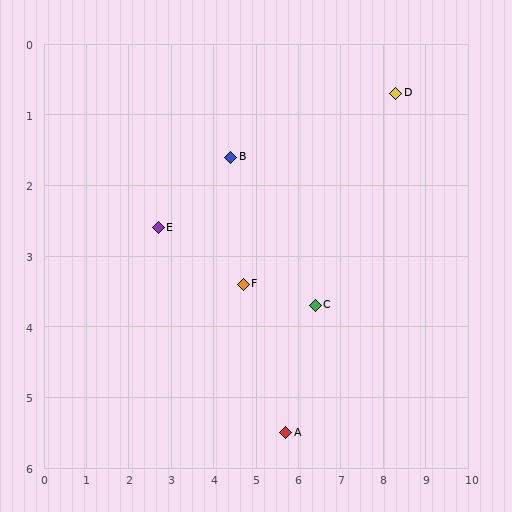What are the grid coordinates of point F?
Point F is at approximately (4.7, 3.4).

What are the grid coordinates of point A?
Point A is at approximately (5.7, 5.5).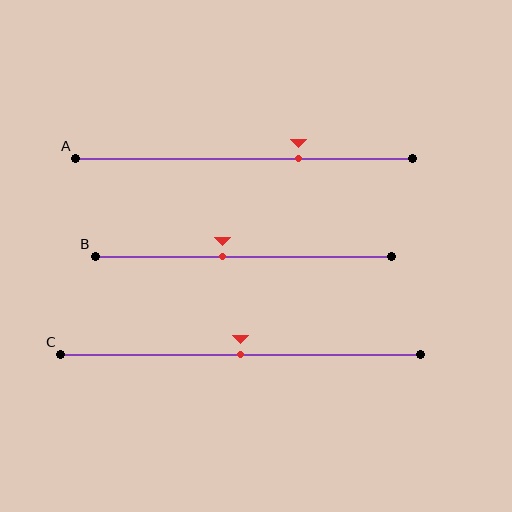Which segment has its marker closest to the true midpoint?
Segment C has its marker closest to the true midpoint.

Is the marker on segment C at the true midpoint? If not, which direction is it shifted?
Yes, the marker on segment C is at the true midpoint.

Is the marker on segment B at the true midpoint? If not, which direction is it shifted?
No, the marker on segment B is shifted to the left by about 7% of the segment length.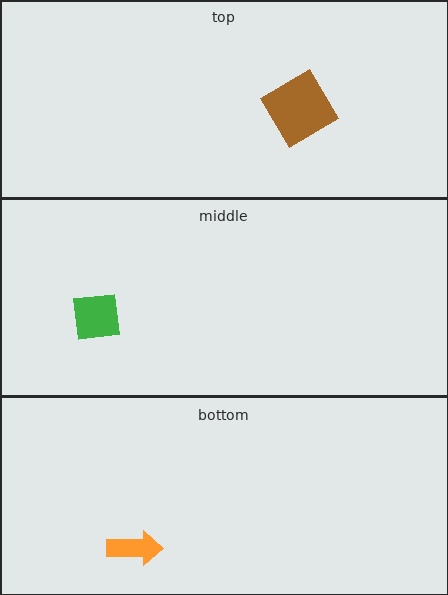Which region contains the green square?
The middle region.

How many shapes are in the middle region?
1.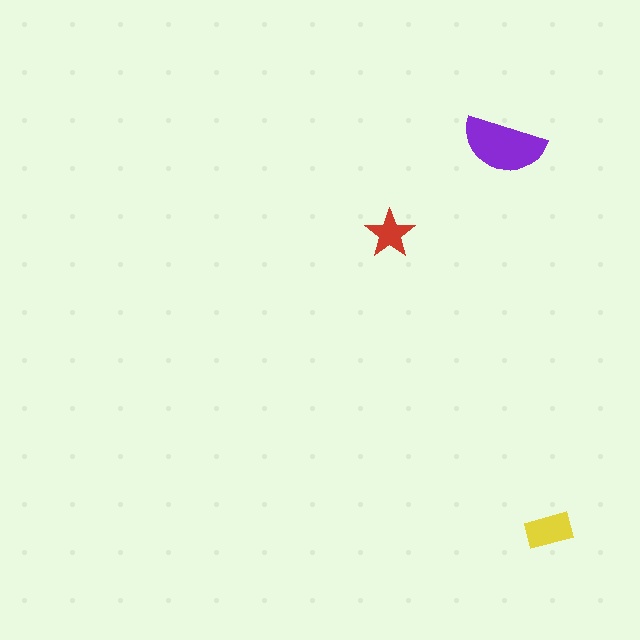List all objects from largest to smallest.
The purple semicircle, the yellow rectangle, the red star.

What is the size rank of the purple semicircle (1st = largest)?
1st.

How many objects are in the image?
There are 3 objects in the image.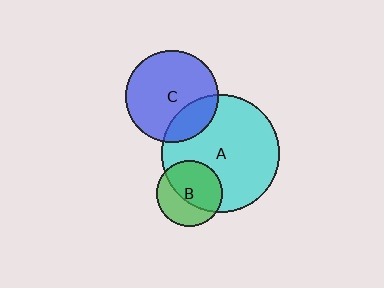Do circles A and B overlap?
Yes.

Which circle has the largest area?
Circle A (cyan).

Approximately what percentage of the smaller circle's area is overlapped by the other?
Approximately 60%.